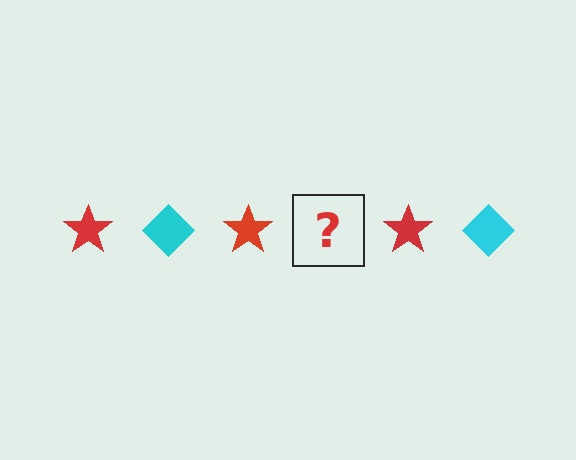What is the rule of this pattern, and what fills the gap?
The rule is that the pattern alternates between red star and cyan diamond. The gap should be filled with a cyan diamond.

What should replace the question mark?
The question mark should be replaced with a cyan diamond.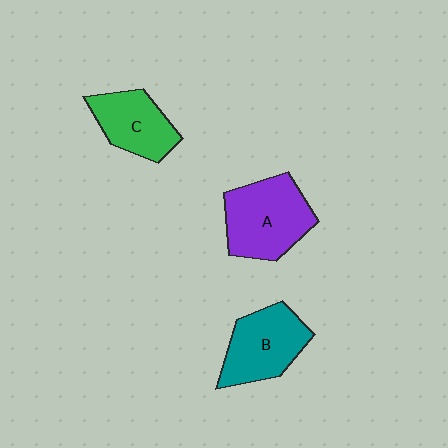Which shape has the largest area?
Shape A (purple).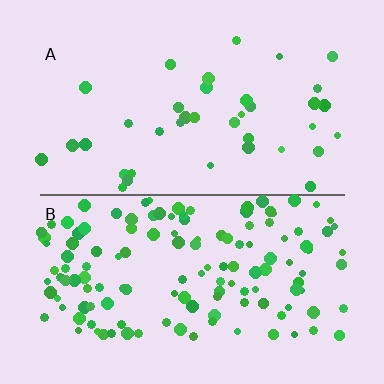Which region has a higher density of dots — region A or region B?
B (the bottom).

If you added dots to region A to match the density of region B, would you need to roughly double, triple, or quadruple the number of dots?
Approximately quadruple.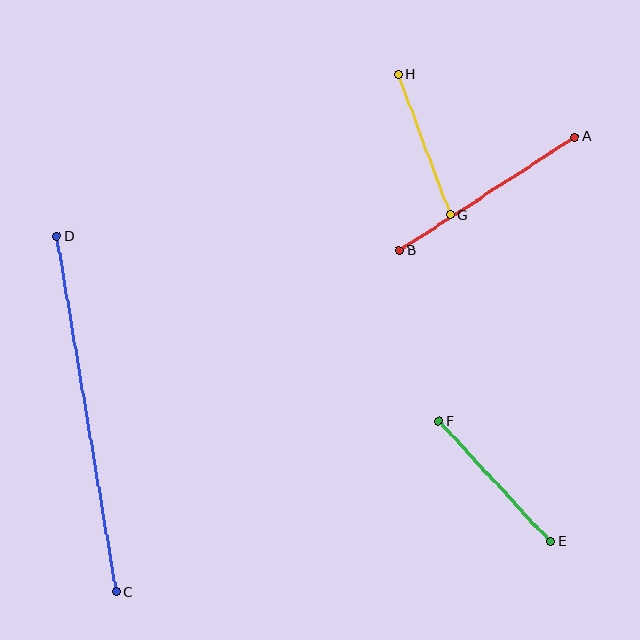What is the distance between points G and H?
The distance is approximately 150 pixels.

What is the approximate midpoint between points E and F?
The midpoint is at approximately (495, 481) pixels.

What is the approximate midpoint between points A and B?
The midpoint is at approximately (487, 194) pixels.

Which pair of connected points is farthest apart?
Points C and D are farthest apart.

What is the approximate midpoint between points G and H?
The midpoint is at approximately (424, 145) pixels.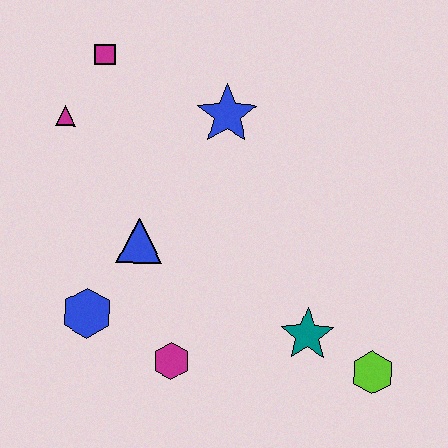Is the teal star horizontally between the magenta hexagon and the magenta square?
No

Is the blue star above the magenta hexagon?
Yes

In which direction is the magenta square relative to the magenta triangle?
The magenta square is above the magenta triangle.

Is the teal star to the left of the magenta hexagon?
No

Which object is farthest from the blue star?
The lime hexagon is farthest from the blue star.